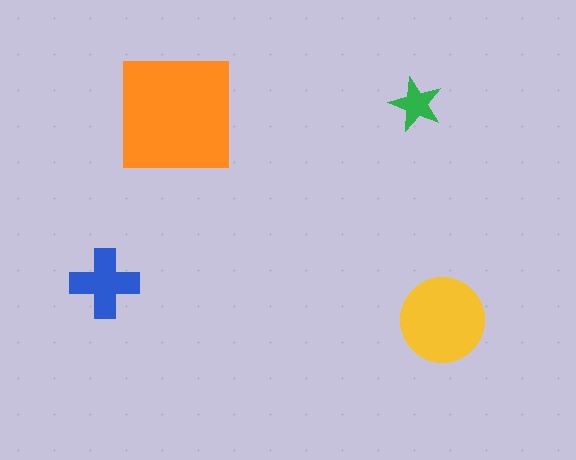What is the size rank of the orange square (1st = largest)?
1st.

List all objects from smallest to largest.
The green star, the blue cross, the yellow circle, the orange square.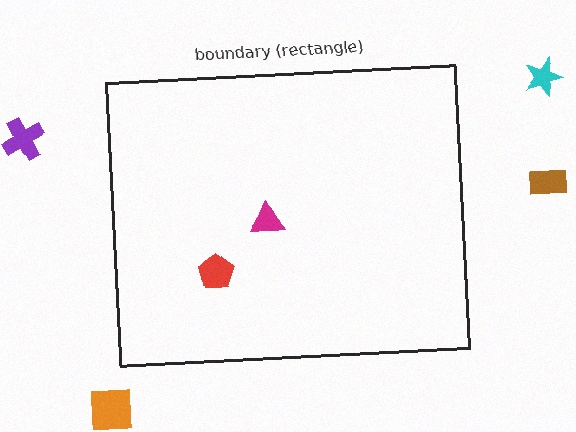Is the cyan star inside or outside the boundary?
Outside.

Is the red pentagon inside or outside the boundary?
Inside.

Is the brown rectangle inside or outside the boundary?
Outside.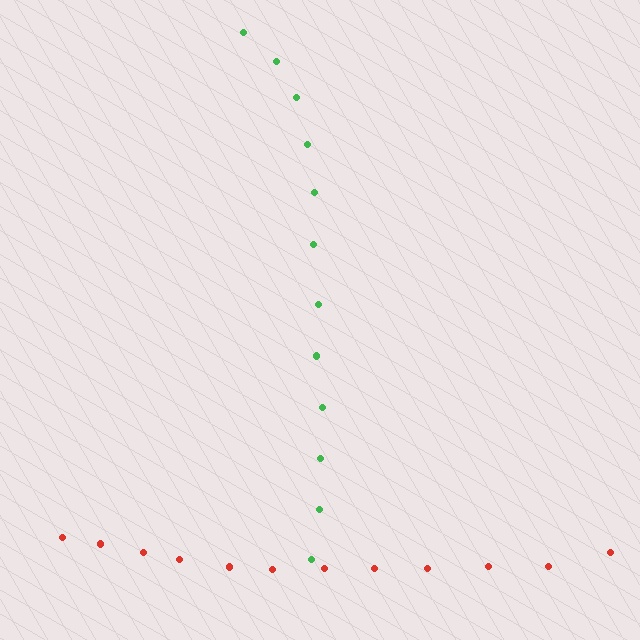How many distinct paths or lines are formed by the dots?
There are 2 distinct paths.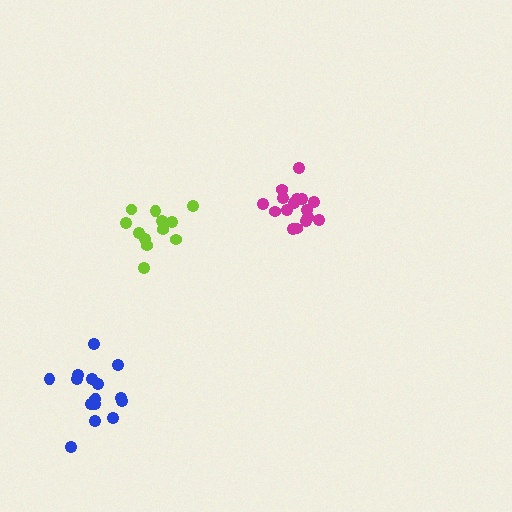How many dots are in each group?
Group 1: 16 dots, Group 2: 16 dots, Group 3: 12 dots (44 total).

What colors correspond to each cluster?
The clusters are colored: blue, magenta, lime.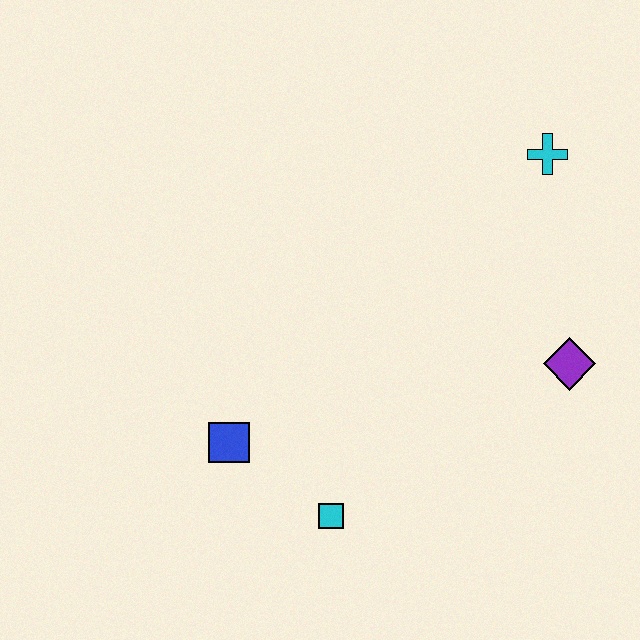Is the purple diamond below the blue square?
No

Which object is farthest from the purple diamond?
The blue square is farthest from the purple diamond.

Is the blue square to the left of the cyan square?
Yes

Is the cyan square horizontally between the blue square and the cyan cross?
Yes